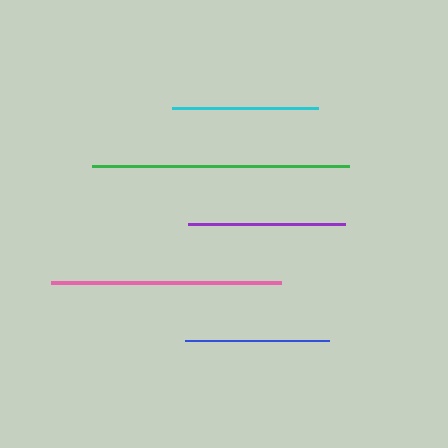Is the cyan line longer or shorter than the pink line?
The pink line is longer than the cyan line.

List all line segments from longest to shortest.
From longest to shortest: green, pink, purple, cyan, blue.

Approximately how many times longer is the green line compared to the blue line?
The green line is approximately 1.8 times the length of the blue line.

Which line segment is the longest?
The green line is the longest at approximately 256 pixels.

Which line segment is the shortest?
The blue line is the shortest at approximately 144 pixels.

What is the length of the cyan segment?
The cyan segment is approximately 146 pixels long.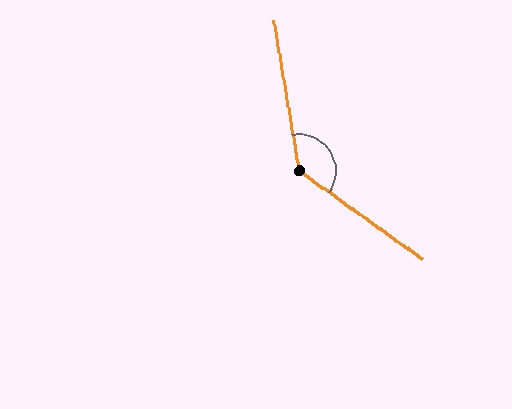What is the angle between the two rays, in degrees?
Approximately 135 degrees.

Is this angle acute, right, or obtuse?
It is obtuse.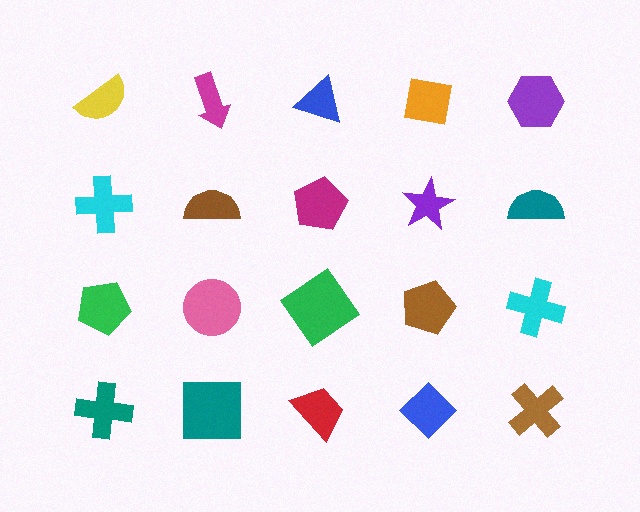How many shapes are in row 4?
5 shapes.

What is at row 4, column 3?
A red trapezoid.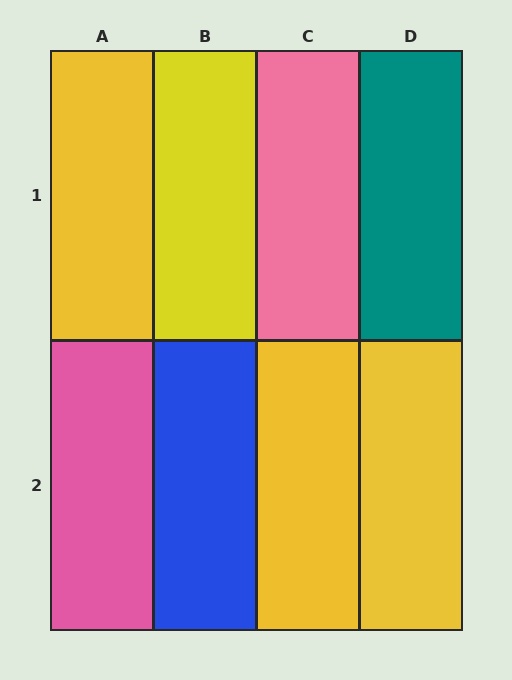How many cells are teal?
1 cell is teal.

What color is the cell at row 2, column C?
Yellow.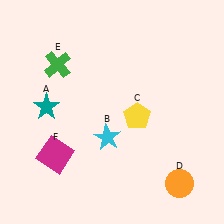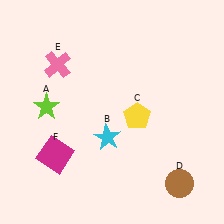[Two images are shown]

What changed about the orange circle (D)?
In Image 1, D is orange. In Image 2, it changed to brown.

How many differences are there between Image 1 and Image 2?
There are 3 differences between the two images.